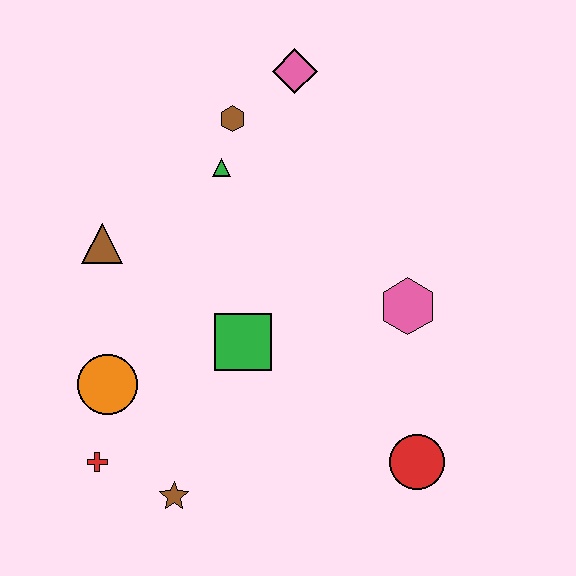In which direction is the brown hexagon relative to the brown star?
The brown hexagon is above the brown star.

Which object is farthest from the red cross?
The pink diamond is farthest from the red cross.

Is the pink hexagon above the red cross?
Yes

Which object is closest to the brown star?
The red cross is closest to the brown star.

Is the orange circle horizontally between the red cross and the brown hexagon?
Yes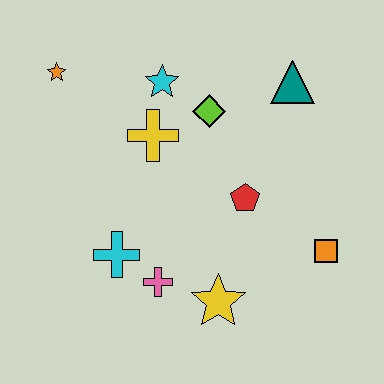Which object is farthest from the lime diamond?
The yellow star is farthest from the lime diamond.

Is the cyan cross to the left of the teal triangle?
Yes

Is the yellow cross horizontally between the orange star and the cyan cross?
No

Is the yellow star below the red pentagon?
Yes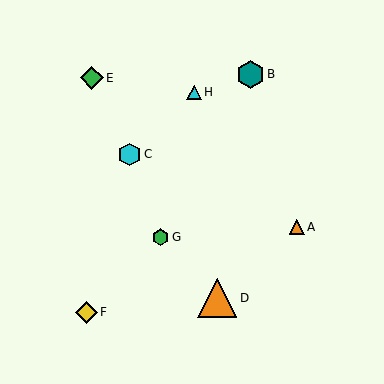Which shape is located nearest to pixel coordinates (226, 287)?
The orange triangle (labeled D) at (217, 298) is nearest to that location.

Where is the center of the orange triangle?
The center of the orange triangle is at (217, 298).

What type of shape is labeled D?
Shape D is an orange triangle.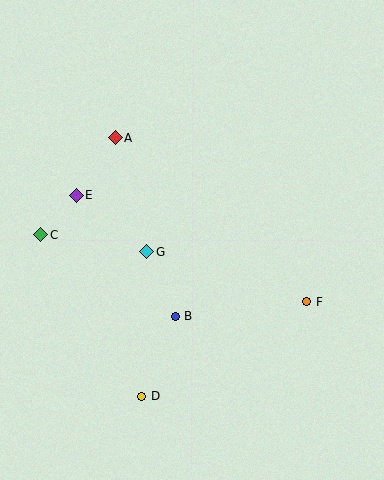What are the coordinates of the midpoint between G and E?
The midpoint between G and E is at (112, 223).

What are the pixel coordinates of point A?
Point A is at (116, 137).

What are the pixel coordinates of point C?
Point C is at (41, 235).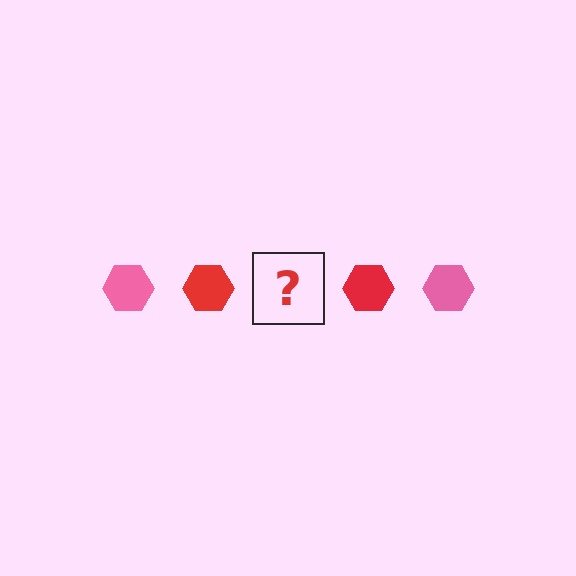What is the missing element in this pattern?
The missing element is a pink hexagon.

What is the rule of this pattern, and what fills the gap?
The rule is that the pattern cycles through pink, red hexagons. The gap should be filled with a pink hexagon.